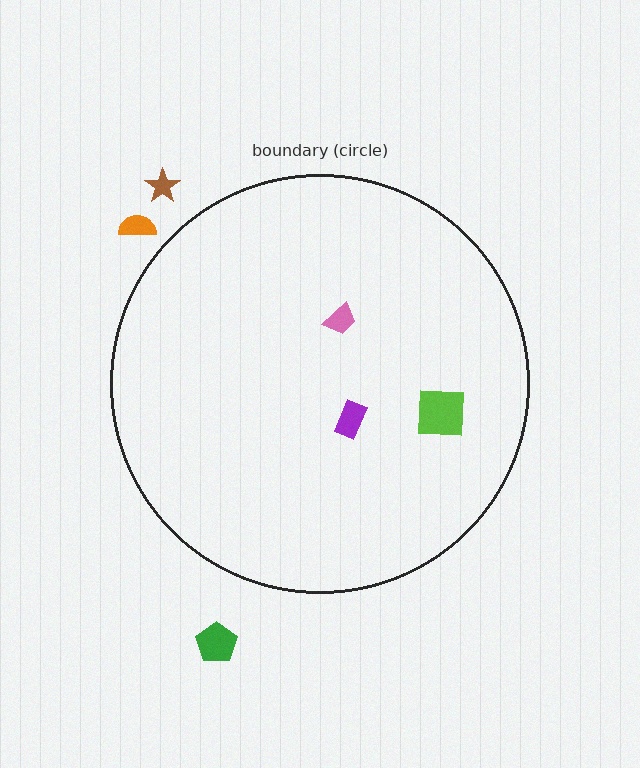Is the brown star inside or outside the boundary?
Outside.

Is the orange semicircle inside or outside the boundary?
Outside.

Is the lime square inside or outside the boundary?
Inside.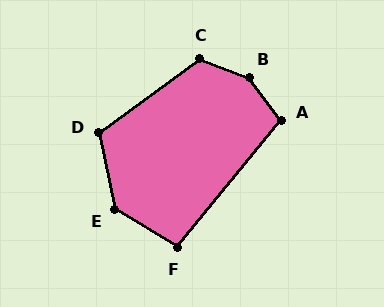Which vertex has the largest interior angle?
B, at approximately 147 degrees.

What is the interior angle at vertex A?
Approximately 104 degrees (obtuse).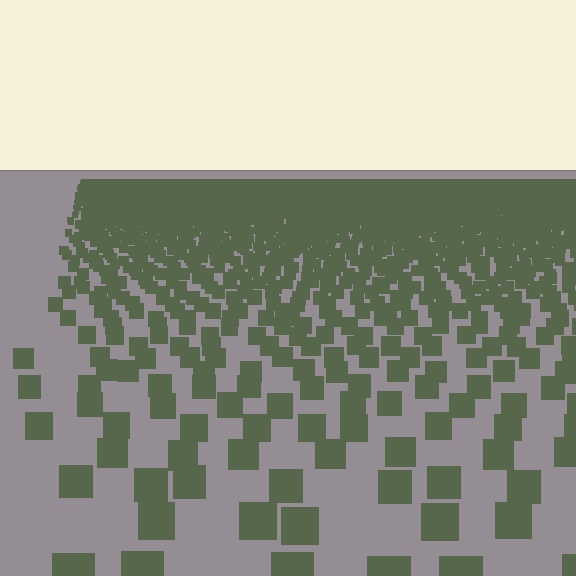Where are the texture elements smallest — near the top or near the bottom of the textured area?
Near the top.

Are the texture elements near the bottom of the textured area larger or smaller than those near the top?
Larger. Near the bottom, elements are closer to the viewer and appear at a bigger on-screen size.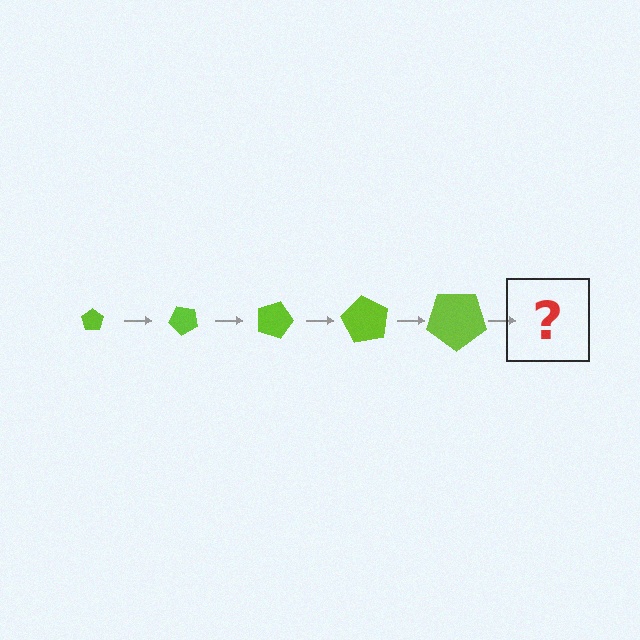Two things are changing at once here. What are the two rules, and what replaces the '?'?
The two rules are that the pentagon grows larger each step and it rotates 45 degrees each step. The '?' should be a pentagon, larger than the previous one and rotated 225 degrees from the start.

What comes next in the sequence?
The next element should be a pentagon, larger than the previous one and rotated 225 degrees from the start.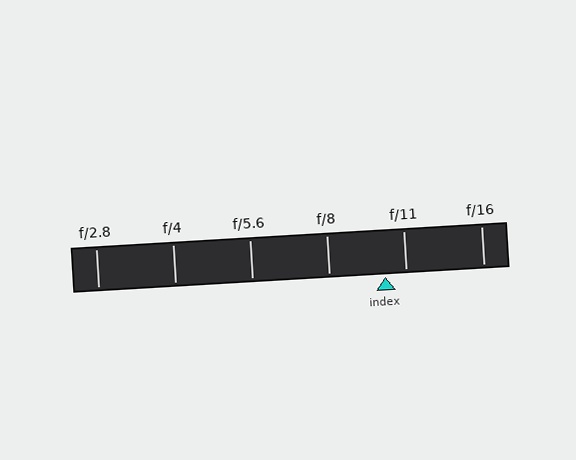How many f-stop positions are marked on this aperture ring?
There are 6 f-stop positions marked.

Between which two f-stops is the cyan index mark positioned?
The index mark is between f/8 and f/11.